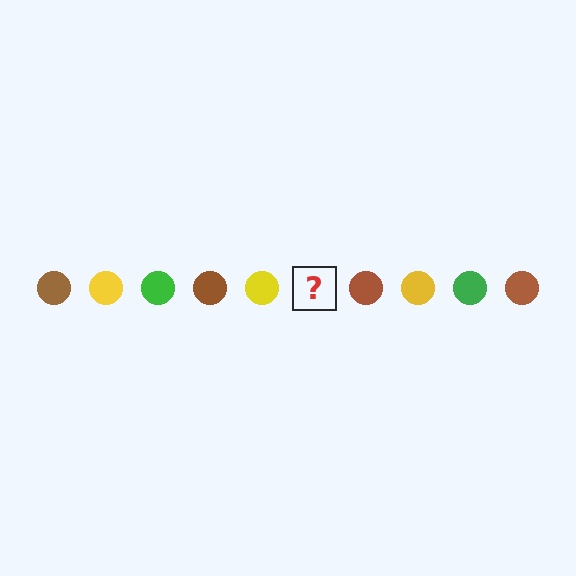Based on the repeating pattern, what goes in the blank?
The blank should be a green circle.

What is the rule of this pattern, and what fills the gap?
The rule is that the pattern cycles through brown, yellow, green circles. The gap should be filled with a green circle.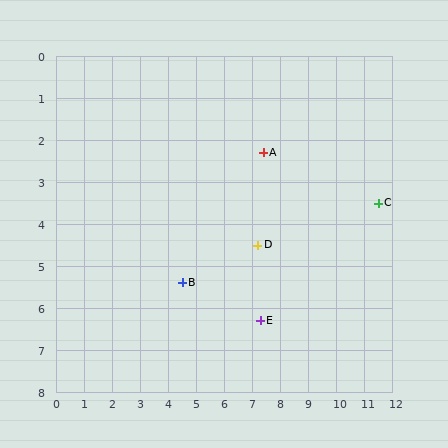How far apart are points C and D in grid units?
Points C and D are about 4.4 grid units apart.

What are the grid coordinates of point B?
Point B is at approximately (4.5, 5.4).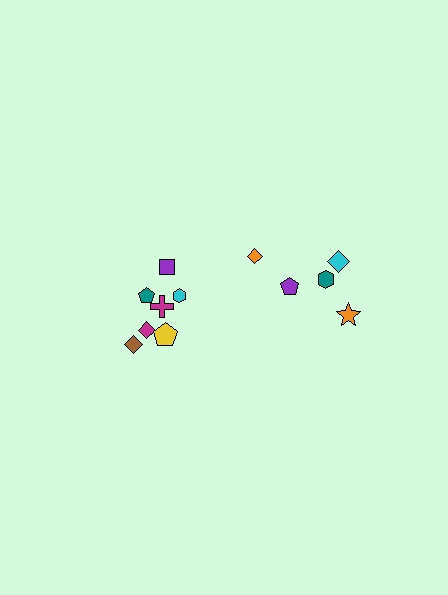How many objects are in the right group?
There are 5 objects.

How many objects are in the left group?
There are 7 objects.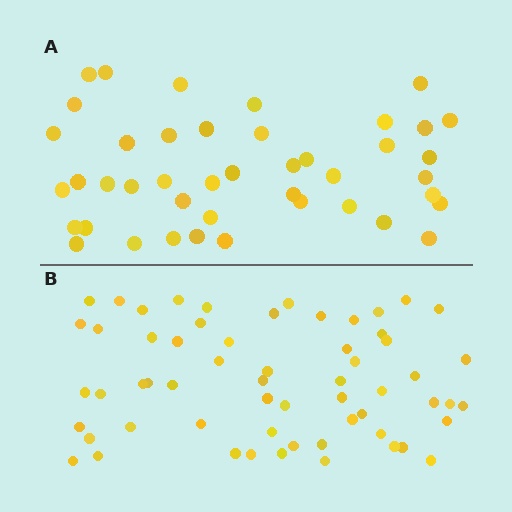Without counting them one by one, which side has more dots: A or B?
Region B (the bottom region) has more dots.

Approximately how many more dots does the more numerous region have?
Region B has approximately 15 more dots than region A.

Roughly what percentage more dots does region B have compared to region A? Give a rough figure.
About 40% more.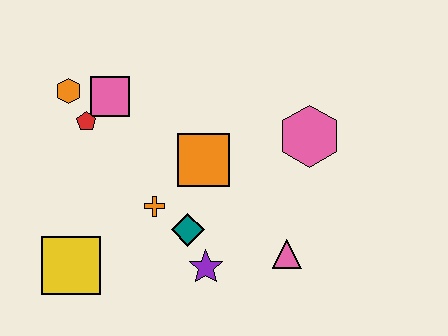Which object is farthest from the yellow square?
The pink hexagon is farthest from the yellow square.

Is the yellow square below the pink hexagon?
Yes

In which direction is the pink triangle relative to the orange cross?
The pink triangle is to the right of the orange cross.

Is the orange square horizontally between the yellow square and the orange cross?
No